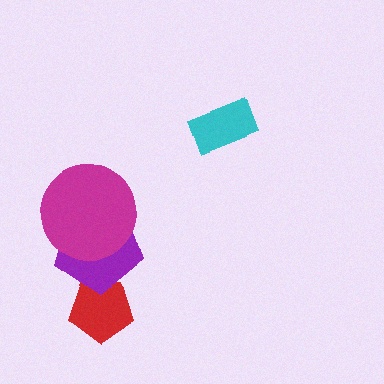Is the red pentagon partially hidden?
Yes, it is partially covered by another shape.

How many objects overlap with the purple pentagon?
2 objects overlap with the purple pentagon.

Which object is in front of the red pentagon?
The purple pentagon is in front of the red pentagon.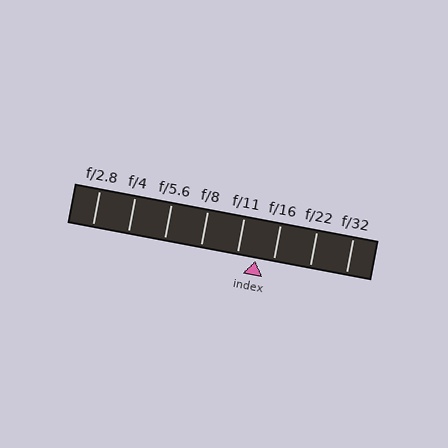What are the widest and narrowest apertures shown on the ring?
The widest aperture shown is f/2.8 and the narrowest is f/32.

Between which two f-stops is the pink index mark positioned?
The index mark is between f/11 and f/16.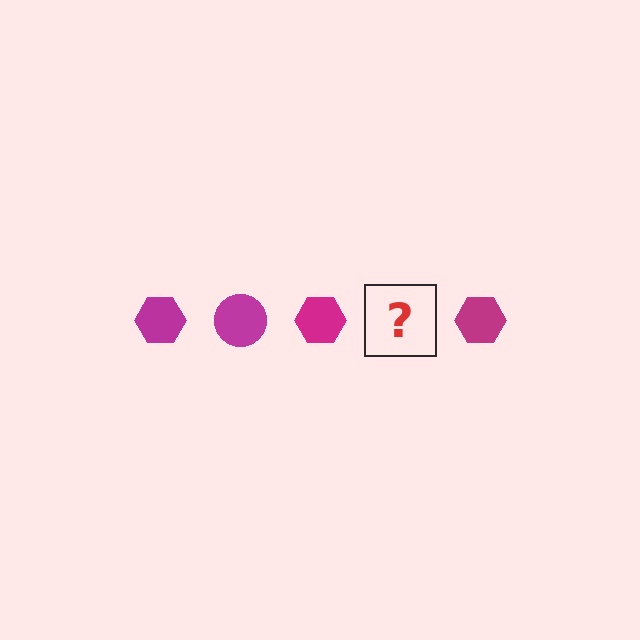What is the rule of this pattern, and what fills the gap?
The rule is that the pattern cycles through hexagon, circle shapes in magenta. The gap should be filled with a magenta circle.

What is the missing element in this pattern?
The missing element is a magenta circle.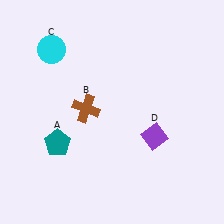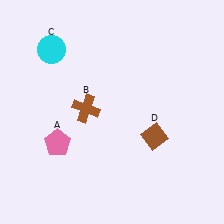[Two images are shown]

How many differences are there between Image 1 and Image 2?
There are 2 differences between the two images.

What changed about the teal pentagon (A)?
In Image 1, A is teal. In Image 2, it changed to pink.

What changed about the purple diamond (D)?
In Image 1, D is purple. In Image 2, it changed to brown.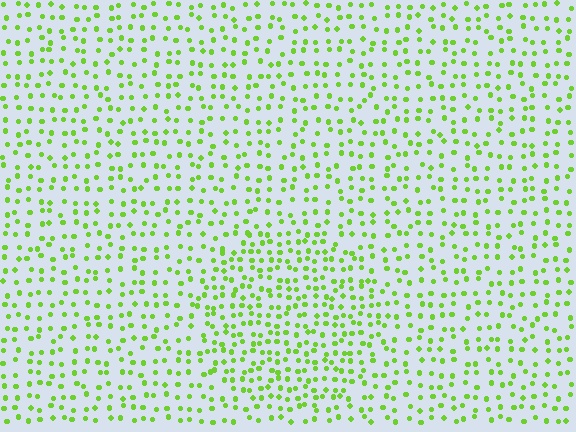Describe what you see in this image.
The image contains small lime elements arranged at two different densities. A circle-shaped region is visible where the elements are more densely packed than the surrounding area.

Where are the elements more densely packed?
The elements are more densely packed inside the circle boundary.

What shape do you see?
I see a circle.